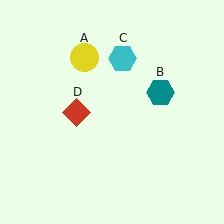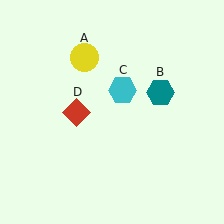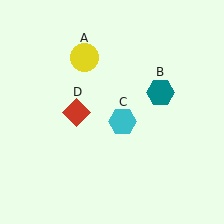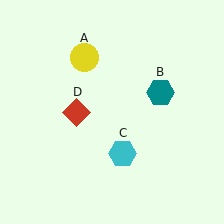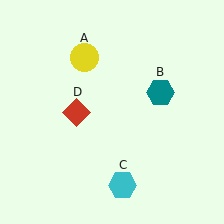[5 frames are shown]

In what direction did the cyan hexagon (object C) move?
The cyan hexagon (object C) moved down.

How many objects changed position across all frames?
1 object changed position: cyan hexagon (object C).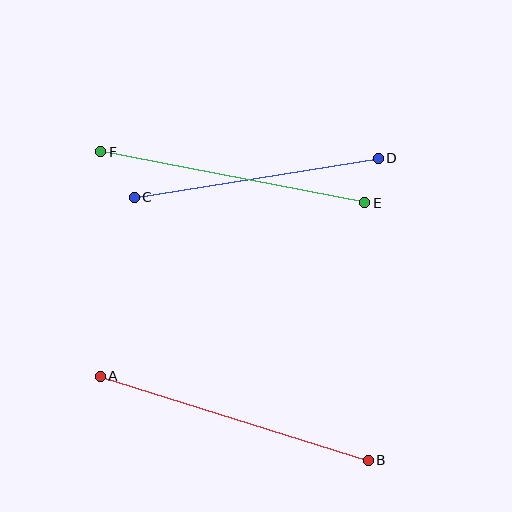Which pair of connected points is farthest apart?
Points A and B are farthest apart.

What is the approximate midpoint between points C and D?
The midpoint is at approximately (256, 178) pixels.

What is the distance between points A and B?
The distance is approximately 281 pixels.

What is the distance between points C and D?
The distance is approximately 247 pixels.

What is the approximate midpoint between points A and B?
The midpoint is at approximately (234, 418) pixels.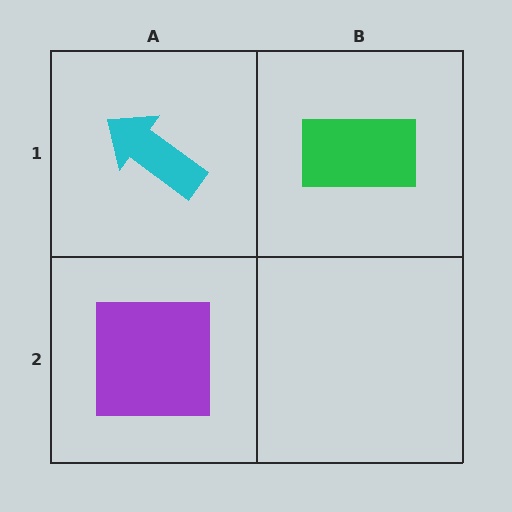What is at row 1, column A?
A cyan arrow.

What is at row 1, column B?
A green rectangle.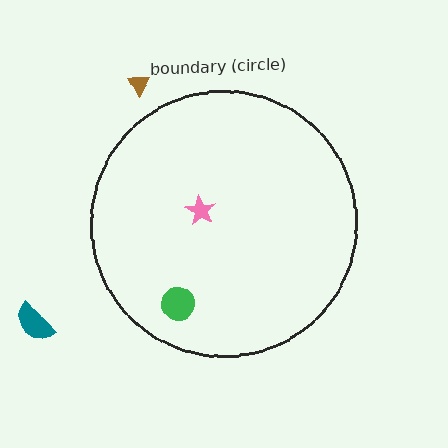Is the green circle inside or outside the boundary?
Inside.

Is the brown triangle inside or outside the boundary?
Outside.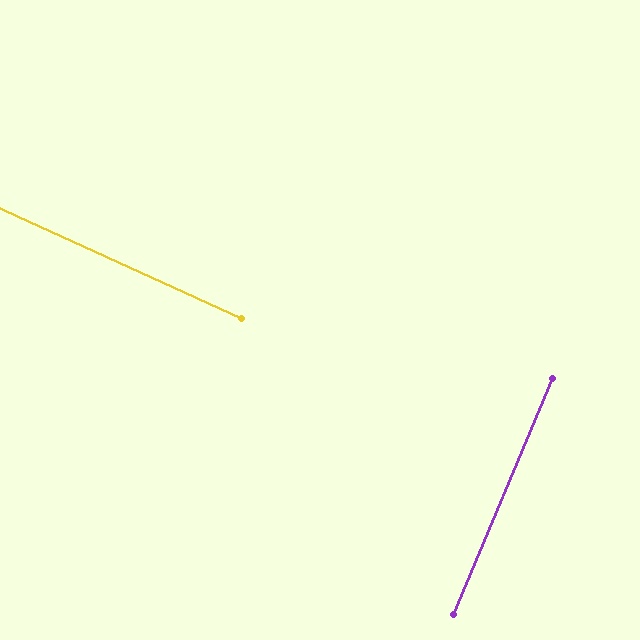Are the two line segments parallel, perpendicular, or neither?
Perpendicular — they meet at approximately 88°.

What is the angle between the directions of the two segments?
Approximately 88 degrees.